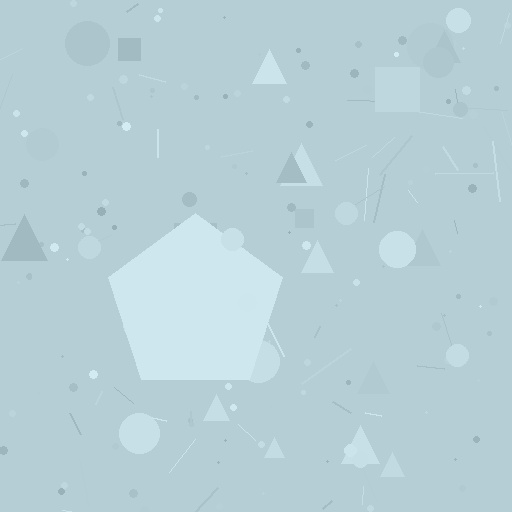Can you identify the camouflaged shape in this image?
The camouflaged shape is a pentagon.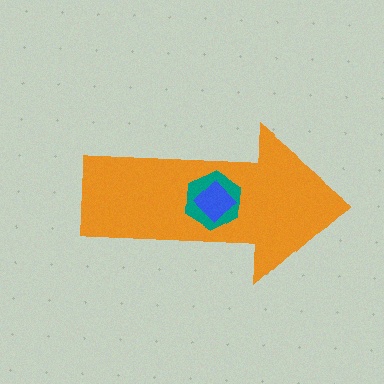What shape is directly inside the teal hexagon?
The blue diamond.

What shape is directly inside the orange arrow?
The teal hexagon.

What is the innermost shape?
The blue diamond.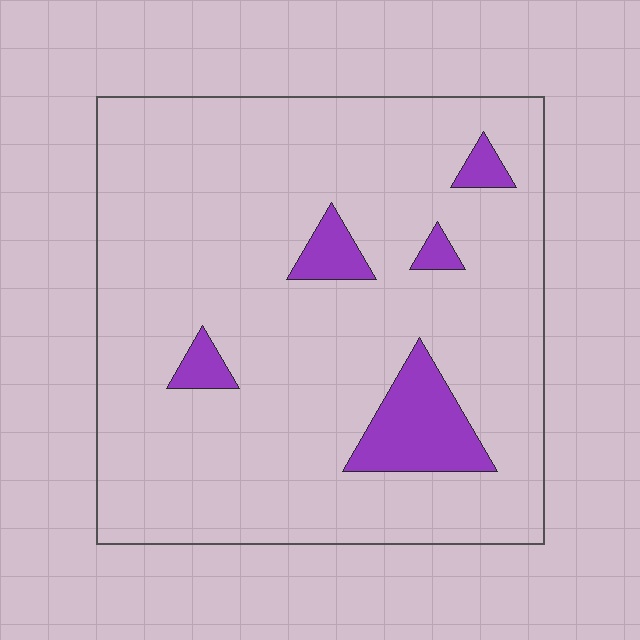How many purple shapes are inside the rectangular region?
5.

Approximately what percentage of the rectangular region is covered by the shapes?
Approximately 10%.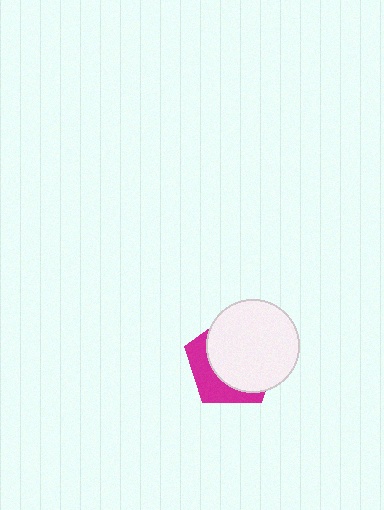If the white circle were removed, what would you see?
You would see the complete magenta pentagon.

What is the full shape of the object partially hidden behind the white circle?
The partially hidden object is a magenta pentagon.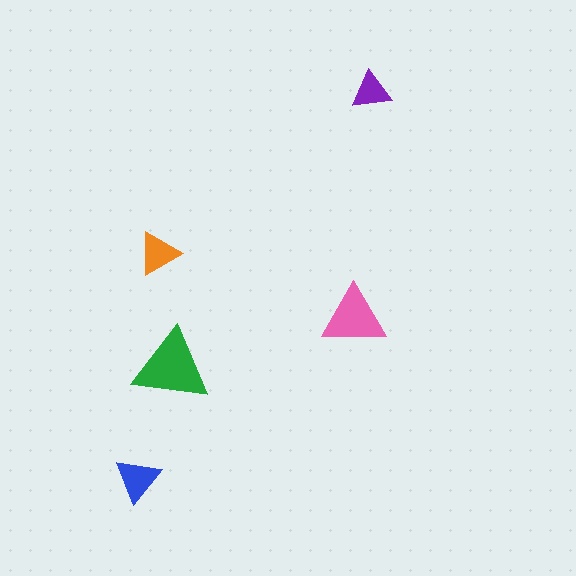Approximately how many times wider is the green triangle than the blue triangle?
About 1.5 times wider.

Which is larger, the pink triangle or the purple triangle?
The pink one.